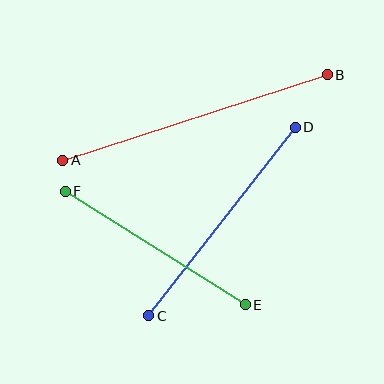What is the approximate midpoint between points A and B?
The midpoint is at approximately (195, 118) pixels.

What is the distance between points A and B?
The distance is approximately 278 pixels.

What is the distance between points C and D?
The distance is approximately 239 pixels.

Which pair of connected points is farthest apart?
Points A and B are farthest apart.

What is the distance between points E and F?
The distance is approximately 213 pixels.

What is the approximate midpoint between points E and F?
The midpoint is at approximately (155, 248) pixels.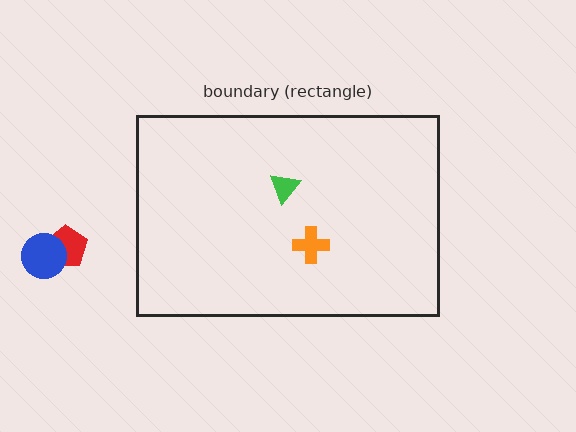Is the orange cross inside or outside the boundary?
Inside.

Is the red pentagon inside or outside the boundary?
Outside.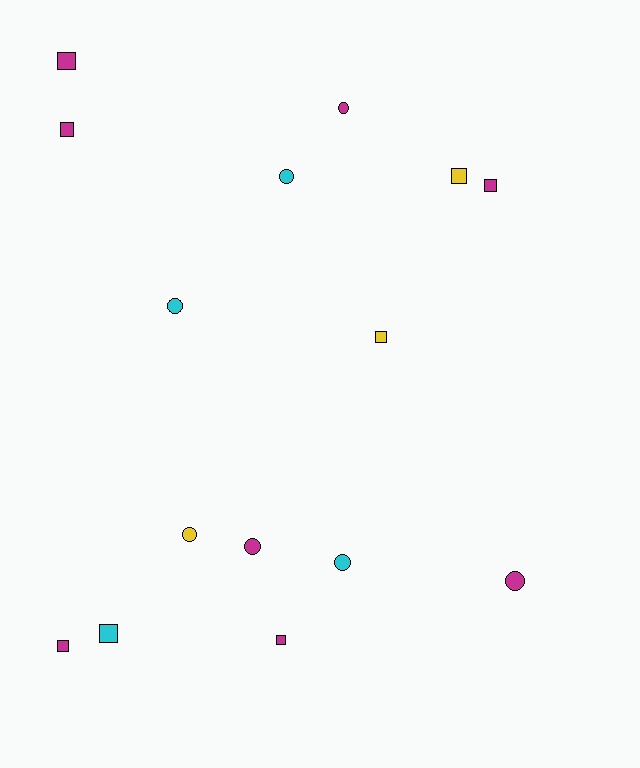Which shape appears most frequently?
Square, with 8 objects.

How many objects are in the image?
There are 15 objects.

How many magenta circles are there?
There are 3 magenta circles.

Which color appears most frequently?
Magenta, with 8 objects.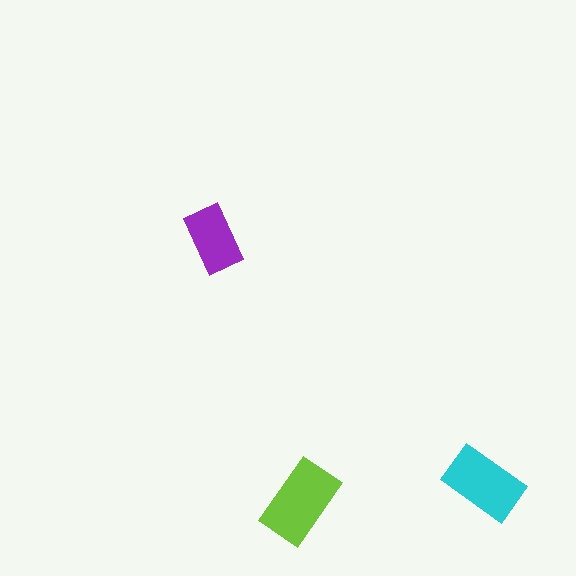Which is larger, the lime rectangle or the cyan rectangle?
The lime one.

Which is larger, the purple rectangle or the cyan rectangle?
The cyan one.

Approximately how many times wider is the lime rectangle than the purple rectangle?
About 1.5 times wider.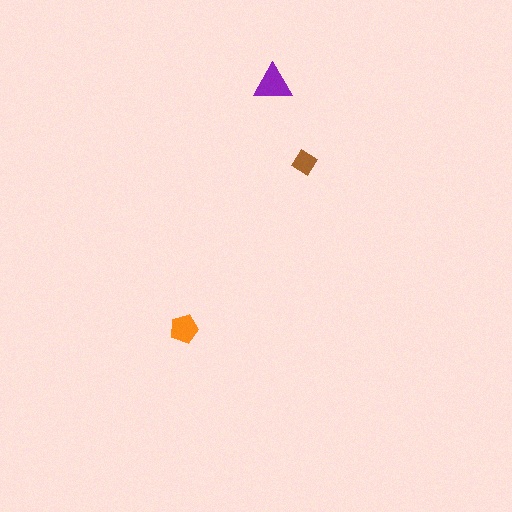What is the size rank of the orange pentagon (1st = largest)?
2nd.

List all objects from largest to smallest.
The purple triangle, the orange pentagon, the brown diamond.